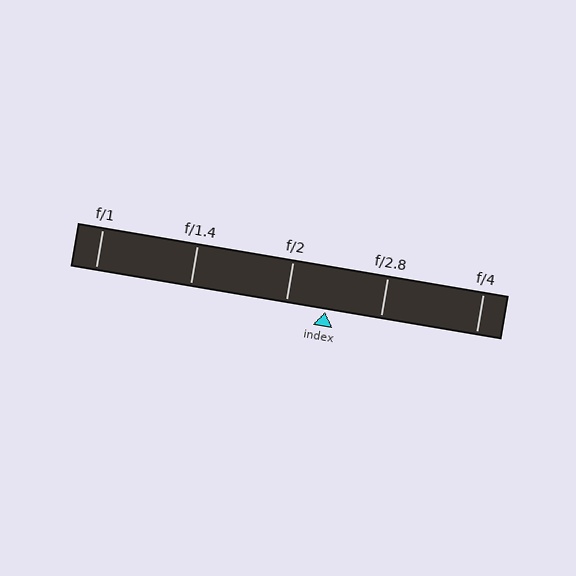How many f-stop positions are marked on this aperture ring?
There are 5 f-stop positions marked.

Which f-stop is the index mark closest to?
The index mark is closest to f/2.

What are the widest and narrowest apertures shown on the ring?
The widest aperture shown is f/1 and the narrowest is f/4.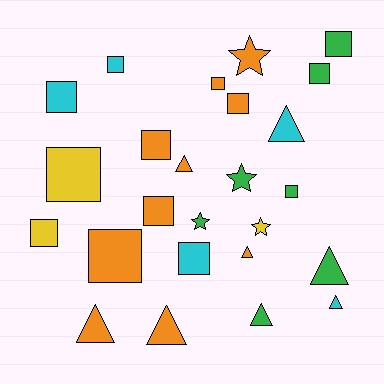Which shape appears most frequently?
Square, with 13 objects.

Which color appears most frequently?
Orange, with 10 objects.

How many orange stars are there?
There is 1 orange star.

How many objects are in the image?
There are 25 objects.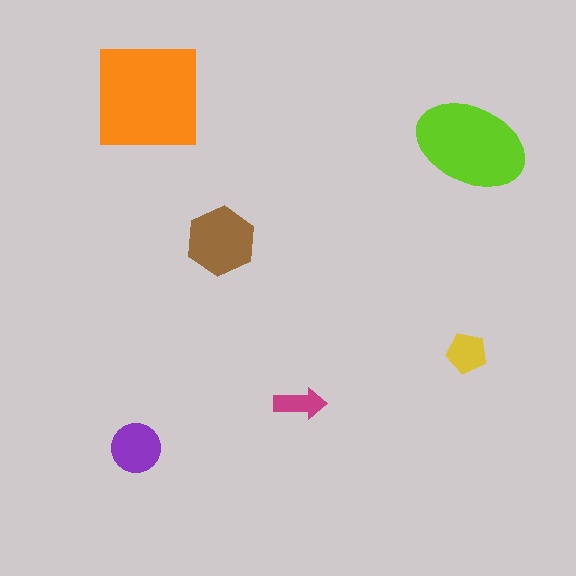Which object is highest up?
The orange square is topmost.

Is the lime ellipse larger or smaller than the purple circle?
Larger.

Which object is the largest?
The orange square.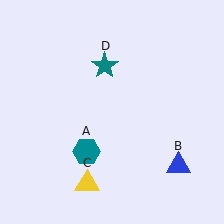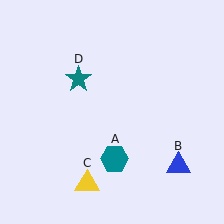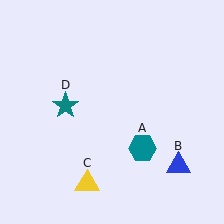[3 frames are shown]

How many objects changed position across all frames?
2 objects changed position: teal hexagon (object A), teal star (object D).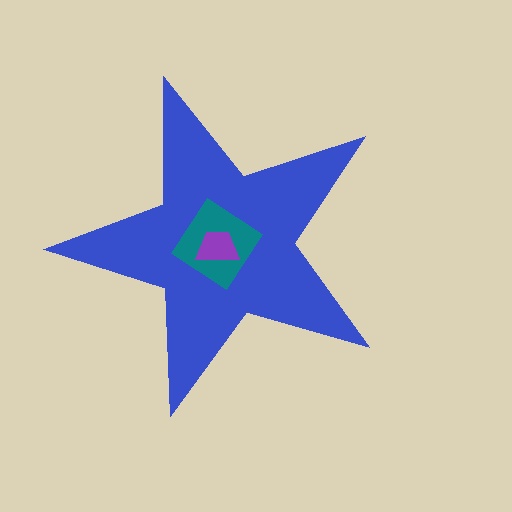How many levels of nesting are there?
3.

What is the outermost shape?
The blue star.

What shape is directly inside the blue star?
The teal diamond.